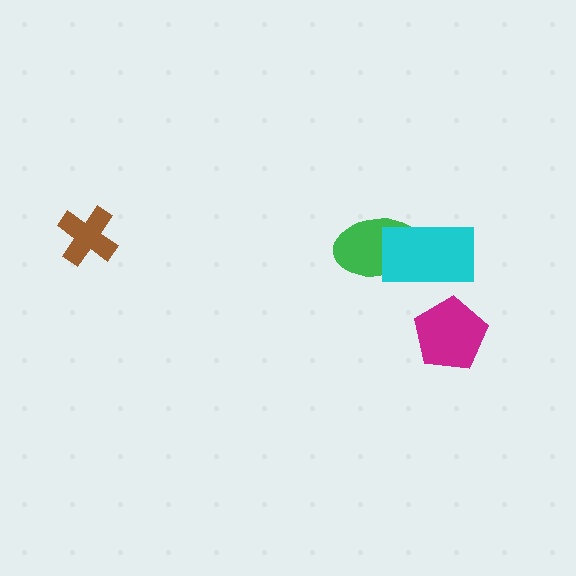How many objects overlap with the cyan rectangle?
1 object overlaps with the cyan rectangle.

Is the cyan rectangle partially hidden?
No, no other shape covers it.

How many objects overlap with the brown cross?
0 objects overlap with the brown cross.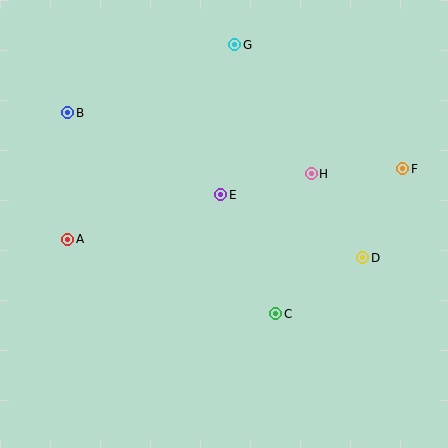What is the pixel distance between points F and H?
The distance between F and H is 92 pixels.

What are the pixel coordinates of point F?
Point F is at (403, 169).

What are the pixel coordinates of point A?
Point A is at (68, 239).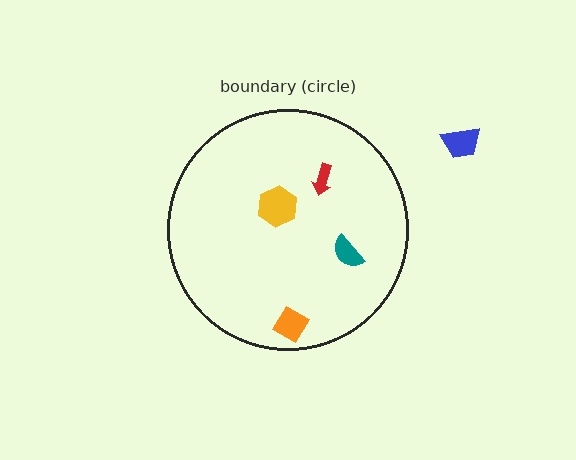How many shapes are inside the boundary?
4 inside, 1 outside.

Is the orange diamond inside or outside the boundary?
Inside.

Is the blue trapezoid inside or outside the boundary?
Outside.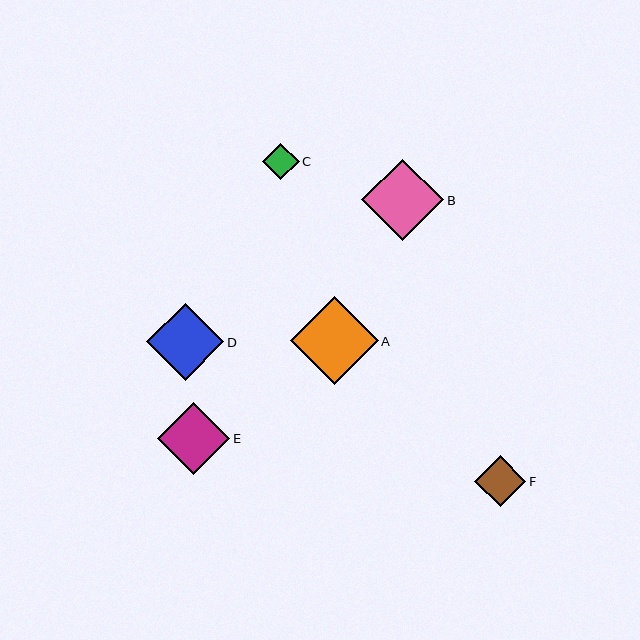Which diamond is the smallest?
Diamond C is the smallest with a size of approximately 37 pixels.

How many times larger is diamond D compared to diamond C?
Diamond D is approximately 2.1 times the size of diamond C.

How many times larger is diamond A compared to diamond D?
Diamond A is approximately 1.1 times the size of diamond D.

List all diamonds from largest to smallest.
From largest to smallest: A, B, D, E, F, C.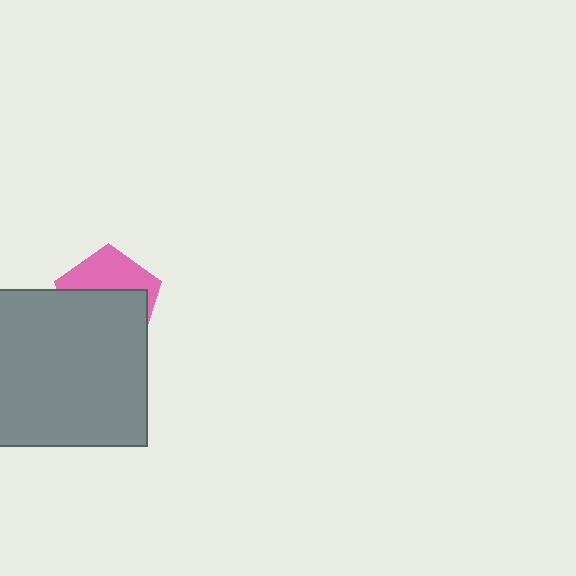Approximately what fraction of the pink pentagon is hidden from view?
Roughly 59% of the pink pentagon is hidden behind the gray rectangle.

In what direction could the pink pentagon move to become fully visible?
The pink pentagon could move up. That would shift it out from behind the gray rectangle entirely.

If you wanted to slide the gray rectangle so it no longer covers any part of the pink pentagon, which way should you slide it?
Slide it down — that is the most direct way to separate the two shapes.